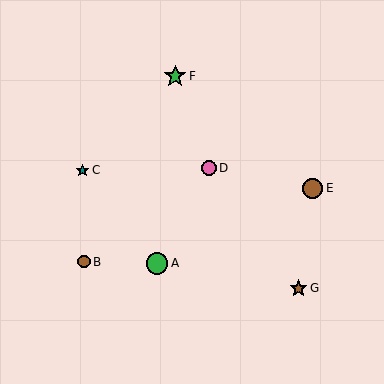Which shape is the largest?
The green star (labeled F) is the largest.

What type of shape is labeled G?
Shape G is a brown star.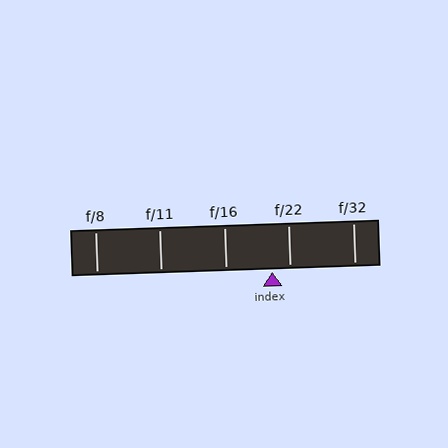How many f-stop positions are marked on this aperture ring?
There are 5 f-stop positions marked.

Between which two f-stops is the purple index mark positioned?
The index mark is between f/16 and f/22.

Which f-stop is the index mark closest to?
The index mark is closest to f/22.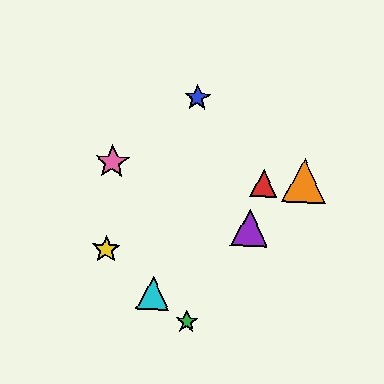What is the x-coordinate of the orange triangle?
The orange triangle is at x≈304.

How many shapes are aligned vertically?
2 shapes (the blue star, the green star) are aligned vertically.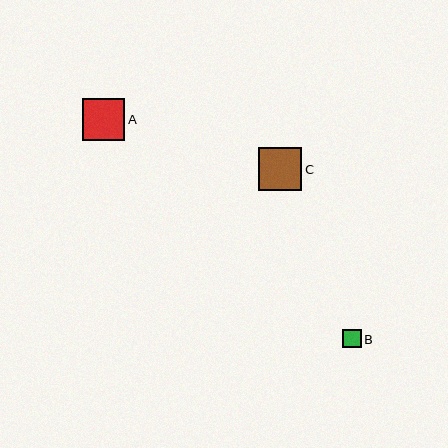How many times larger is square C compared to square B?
Square C is approximately 2.3 times the size of square B.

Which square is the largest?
Square C is the largest with a size of approximately 43 pixels.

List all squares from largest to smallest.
From largest to smallest: C, A, B.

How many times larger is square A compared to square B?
Square A is approximately 2.3 times the size of square B.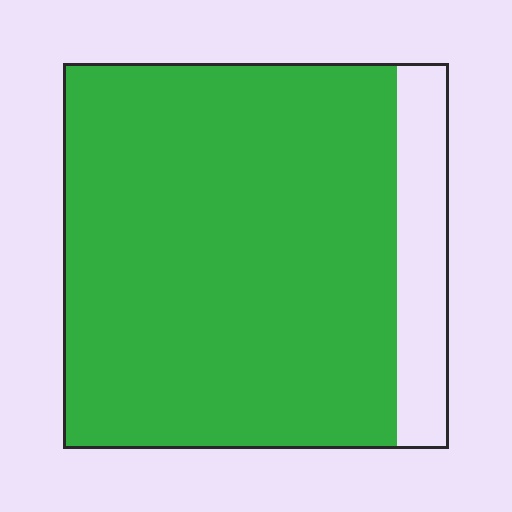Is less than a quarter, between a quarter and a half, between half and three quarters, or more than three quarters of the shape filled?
More than three quarters.